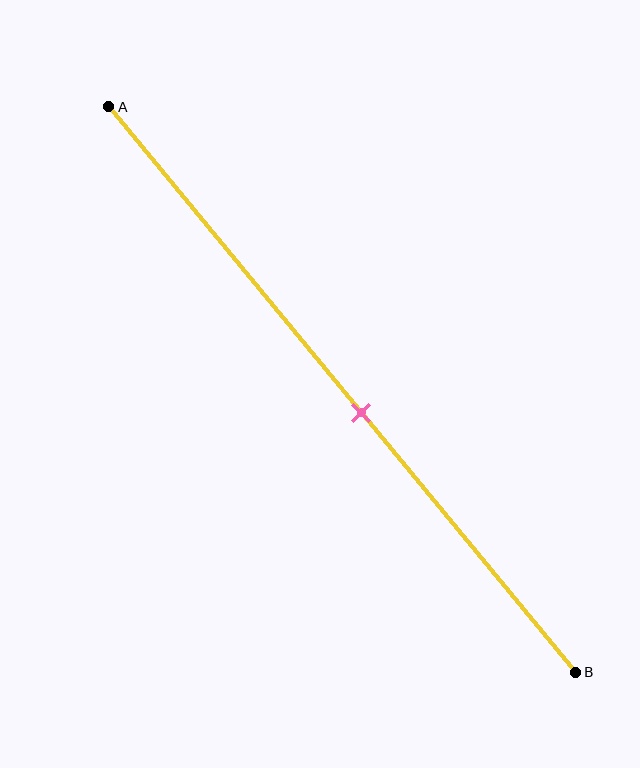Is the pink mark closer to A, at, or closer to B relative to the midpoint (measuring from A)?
The pink mark is closer to point B than the midpoint of segment AB.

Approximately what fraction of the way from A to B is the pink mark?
The pink mark is approximately 55% of the way from A to B.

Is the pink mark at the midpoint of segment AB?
No, the mark is at about 55% from A, not at the 50% midpoint.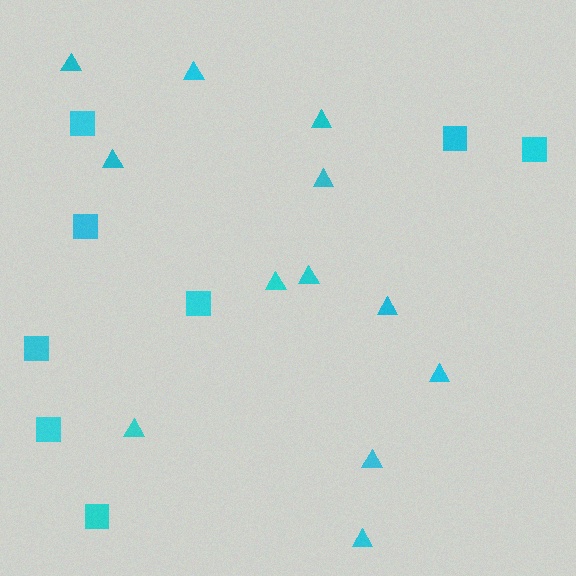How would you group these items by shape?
There are 2 groups: one group of squares (8) and one group of triangles (12).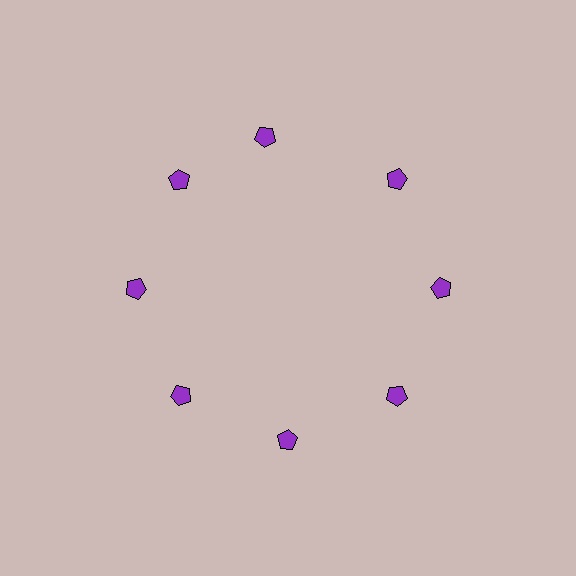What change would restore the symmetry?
The symmetry would be restored by rotating it back into even spacing with its neighbors so that all 8 pentagons sit at equal angles and equal distance from the center.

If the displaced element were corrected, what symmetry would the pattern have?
It would have 8-fold rotational symmetry — the pattern would map onto itself every 45 degrees.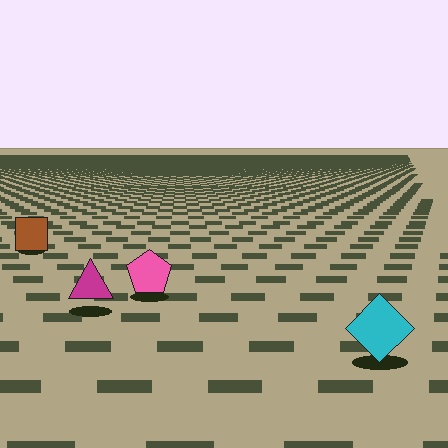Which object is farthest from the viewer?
The brown square is farthest from the viewer. It appears smaller and the ground texture around it is denser.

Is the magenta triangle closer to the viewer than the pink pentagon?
Yes. The magenta triangle is closer — you can tell from the texture gradient: the ground texture is coarser near it.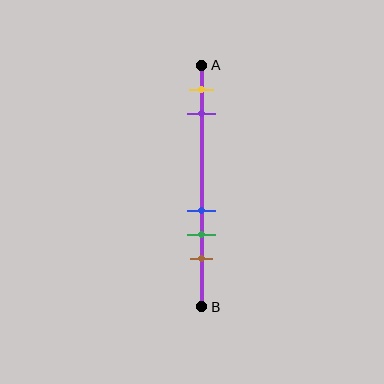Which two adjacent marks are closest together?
The blue and green marks are the closest adjacent pair.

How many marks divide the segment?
There are 5 marks dividing the segment.